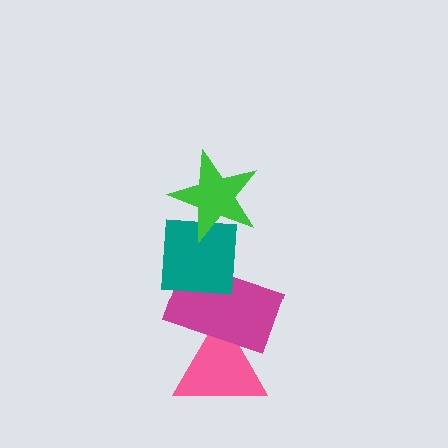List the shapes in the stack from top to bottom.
From top to bottom: the green star, the teal square, the magenta rectangle, the pink triangle.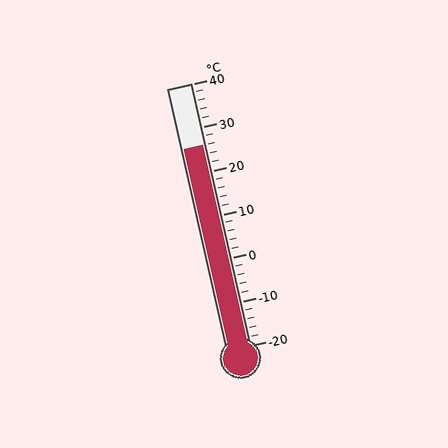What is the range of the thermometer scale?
The thermometer scale ranges from -20°C to 40°C.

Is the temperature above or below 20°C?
The temperature is above 20°C.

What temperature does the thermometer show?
The thermometer shows approximately 26°C.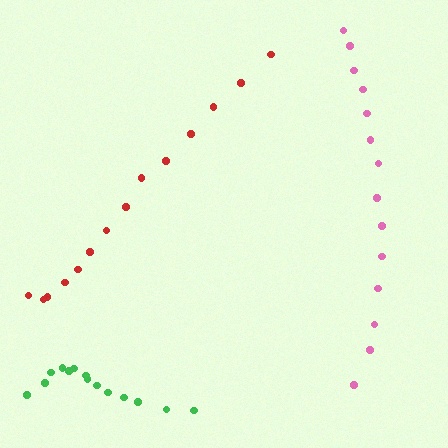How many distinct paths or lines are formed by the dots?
There are 3 distinct paths.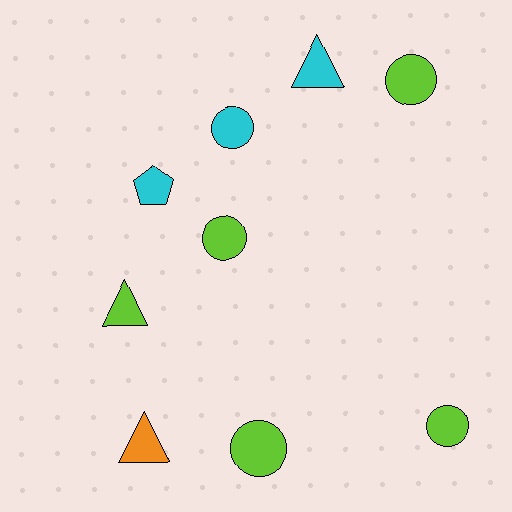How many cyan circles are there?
There is 1 cyan circle.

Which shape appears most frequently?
Circle, with 5 objects.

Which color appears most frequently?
Lime, with 5 objects.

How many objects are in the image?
There are 9 objects.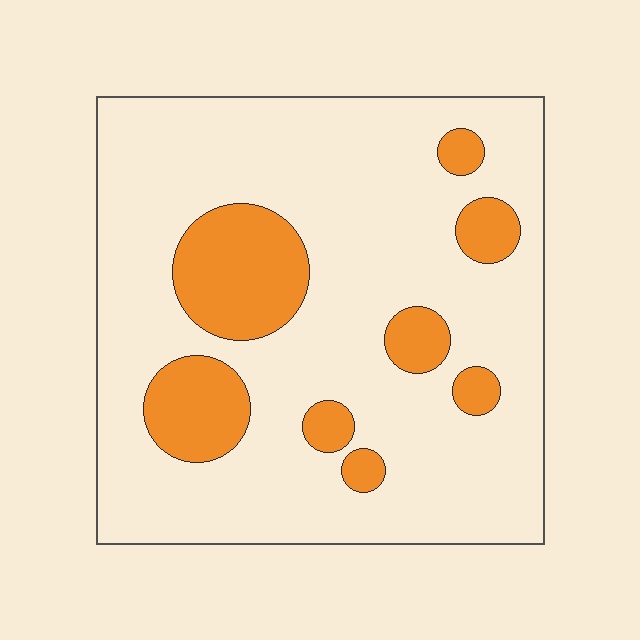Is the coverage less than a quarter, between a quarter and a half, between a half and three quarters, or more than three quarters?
Less than a quarter.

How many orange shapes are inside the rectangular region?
8.